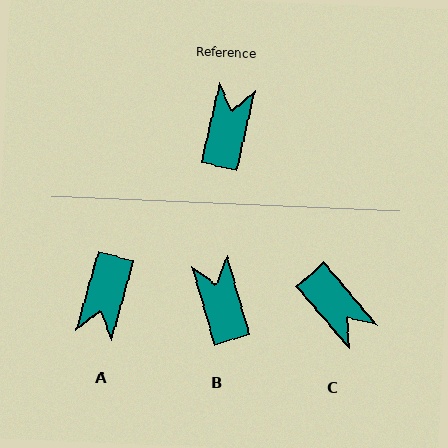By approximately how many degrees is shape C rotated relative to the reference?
Approximately 127 degrees clockwise.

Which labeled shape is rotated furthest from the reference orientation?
A, about 177 degrees away.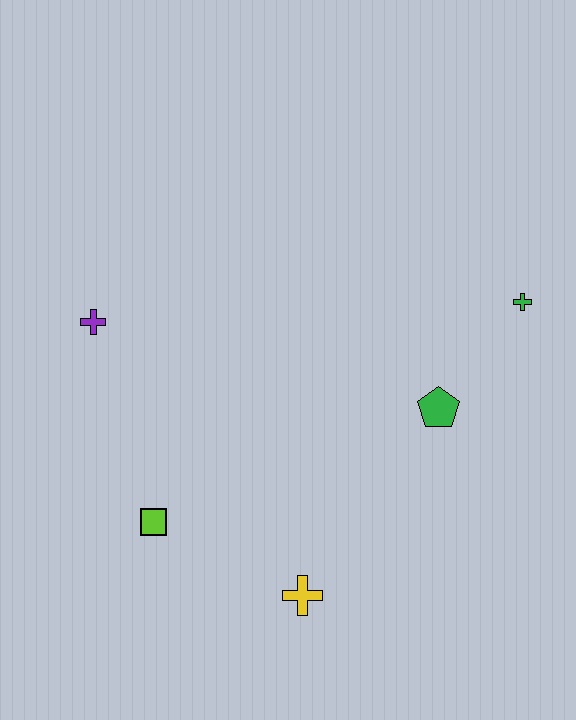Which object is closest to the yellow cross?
The lime square is closest to the yellow cross.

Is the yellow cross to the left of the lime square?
No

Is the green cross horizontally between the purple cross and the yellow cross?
No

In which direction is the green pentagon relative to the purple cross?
The green pentagon is to the right of the purple cross.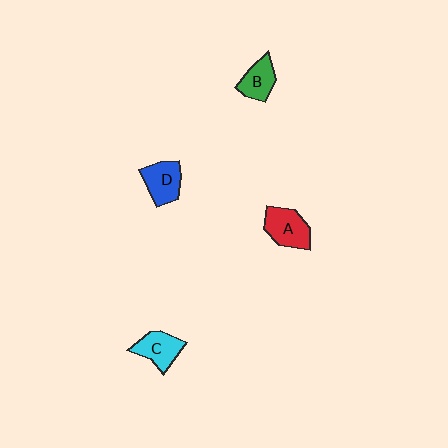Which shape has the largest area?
Shape A (red).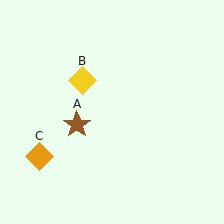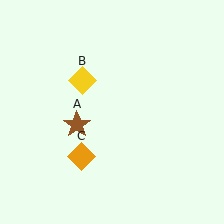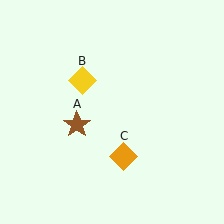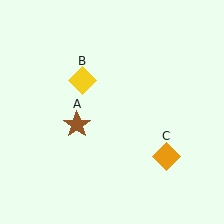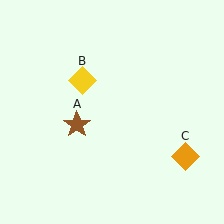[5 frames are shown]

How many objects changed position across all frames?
1 object changed position: orange diamond (object C).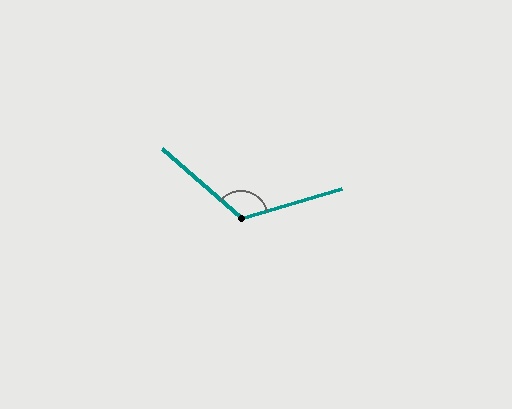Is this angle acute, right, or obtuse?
It is obtuse.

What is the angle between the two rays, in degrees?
Approximately 122 degrees.